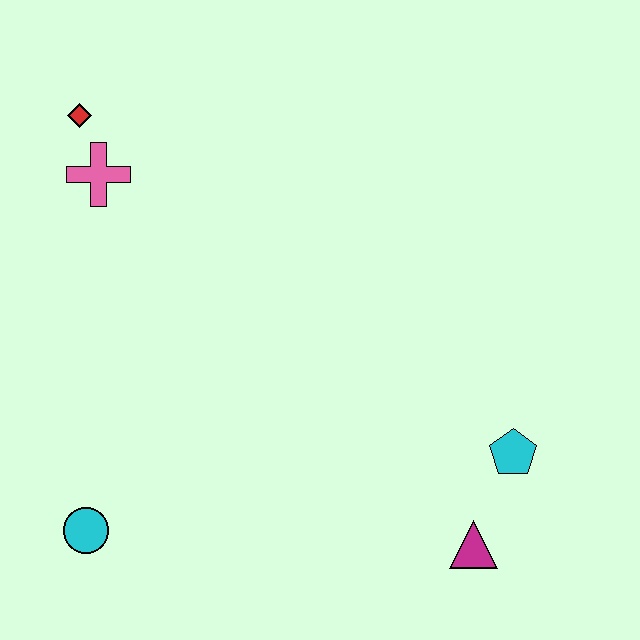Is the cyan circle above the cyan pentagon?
No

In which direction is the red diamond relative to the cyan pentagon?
The red diamond is to the left of the cyan pentagon.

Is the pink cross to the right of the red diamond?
Yes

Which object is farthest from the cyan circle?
The cyan pentagon is farthest from the cyan circle.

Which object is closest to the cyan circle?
The pink cross is closest to the cyan circle.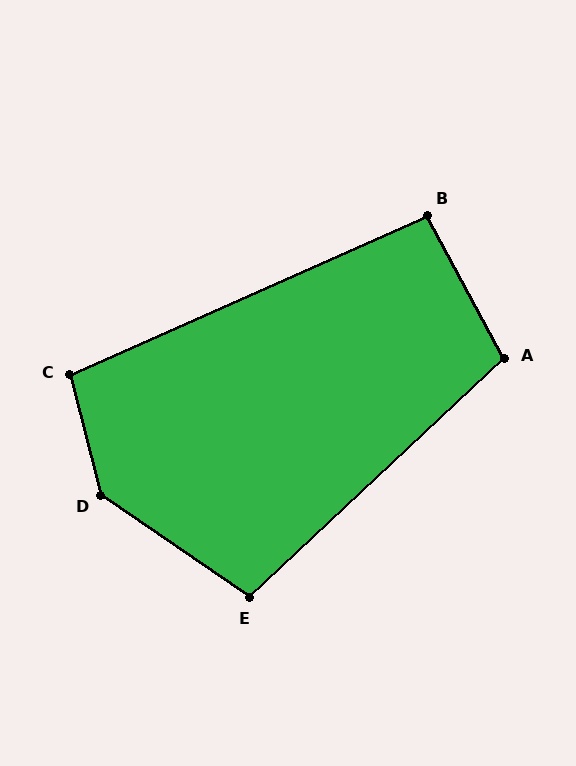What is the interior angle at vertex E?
Approximately 102 degrees (obtuse).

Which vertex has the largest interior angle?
D, at approximately 139 degrees.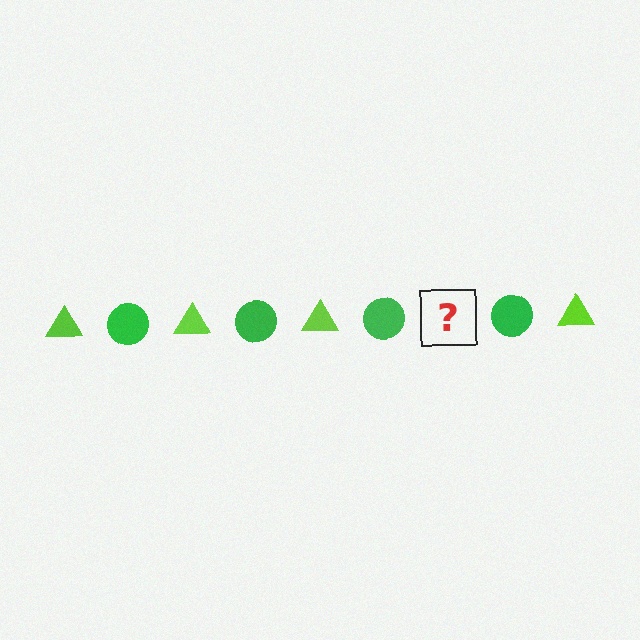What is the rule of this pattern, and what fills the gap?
The rule is that the pattern alternates between lime triangle and green circle. The gap should be filled with a lime triangle.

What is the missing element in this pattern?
The missing element is a lime triangle.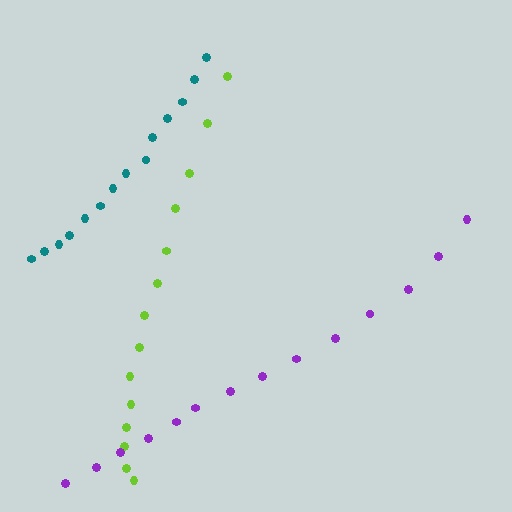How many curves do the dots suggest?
There are 3 distinct paths.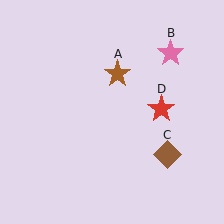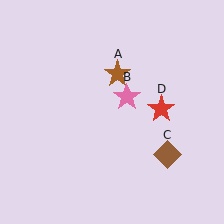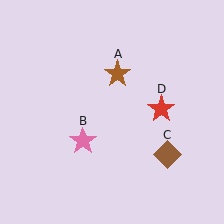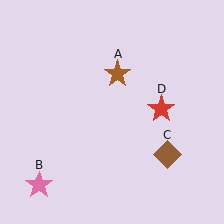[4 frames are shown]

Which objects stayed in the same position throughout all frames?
Brown star (object A) and brown diamond (object C) and red star (object D) remained stationary.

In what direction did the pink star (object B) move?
The pink star (object B) moved down and to the left.